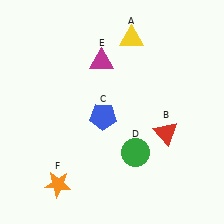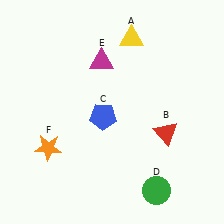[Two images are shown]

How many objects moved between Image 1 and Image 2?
2 objects moved between the two images.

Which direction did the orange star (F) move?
The orange star (F) moved up.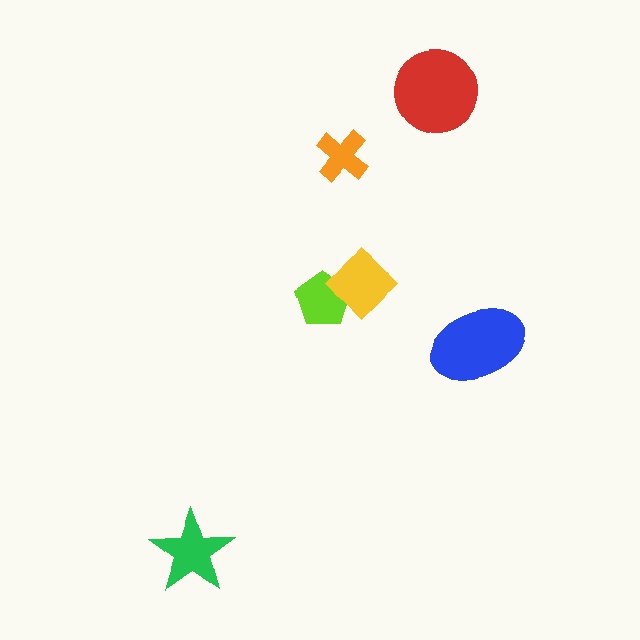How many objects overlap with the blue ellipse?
0 objects overlap with the blue ellipse.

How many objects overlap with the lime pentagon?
1 object overlaps with the lime pentagon.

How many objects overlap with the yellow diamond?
1 object overlaps with the yellow diamond.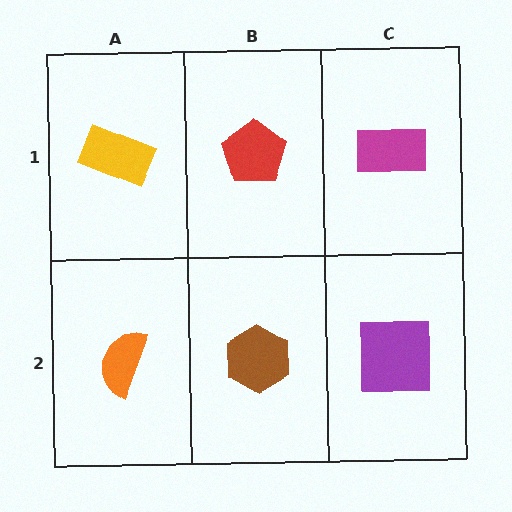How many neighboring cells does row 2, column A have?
2.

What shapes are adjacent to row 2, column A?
A yellow rectangle (row 1, column A), a brown hexagon (row 2, column B).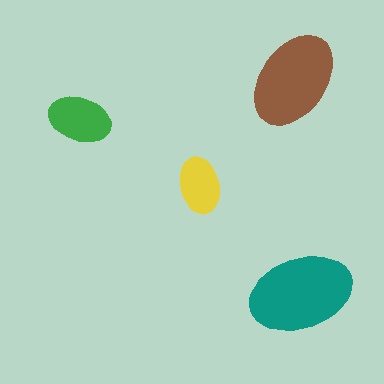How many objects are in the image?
There are 4 objects in the image.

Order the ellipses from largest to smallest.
the teal one, the brown one, the green one, the yellow one.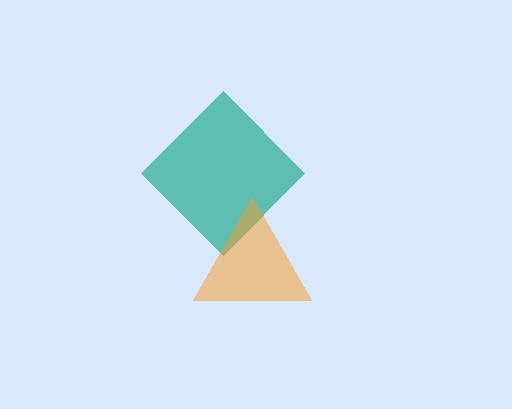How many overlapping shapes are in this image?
There are 2 overlapping shapes in the image.